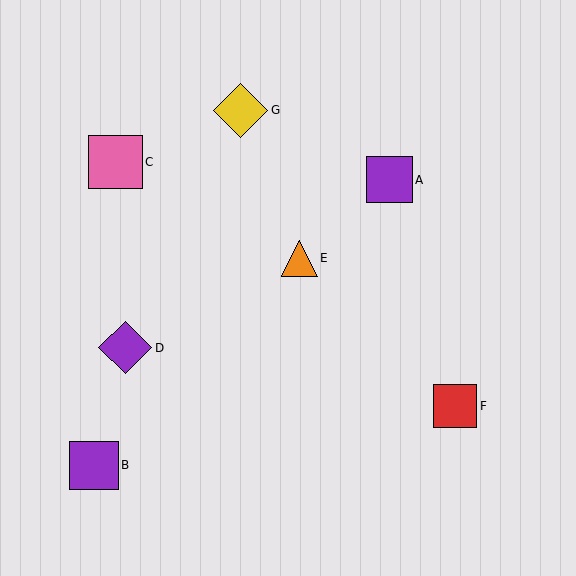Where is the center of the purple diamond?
The center of the purple diamond is at (125, 348).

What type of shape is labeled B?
Shape B is a purple square.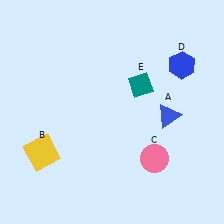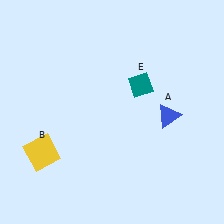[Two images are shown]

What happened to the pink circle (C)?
The pink circle (C) was removed in Image 2. It was in the bottom-right area of Image 1.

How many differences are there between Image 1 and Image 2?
There are 2 differences between the two images.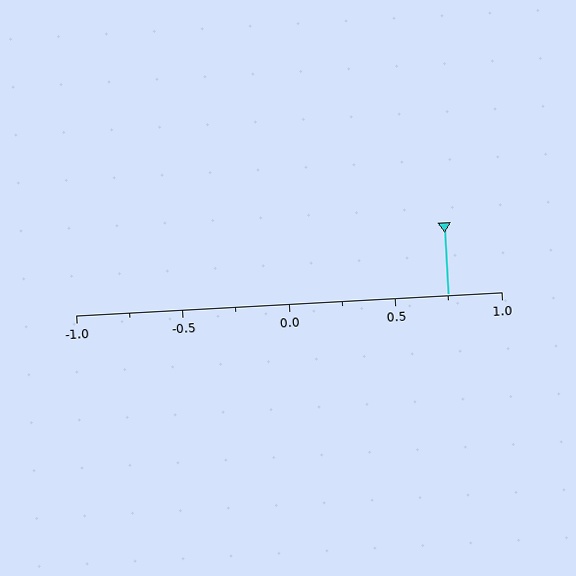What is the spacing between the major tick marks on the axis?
The major ticks are spaced 0.5 apart.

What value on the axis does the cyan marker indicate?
The marker indicates approximately 0.75.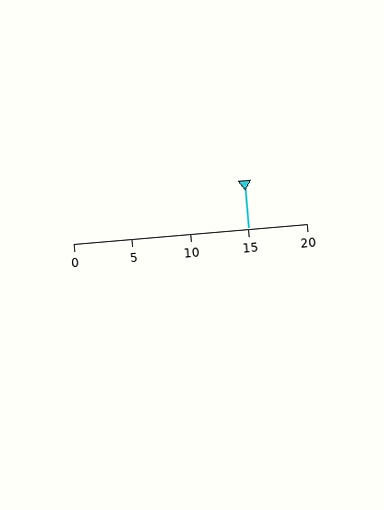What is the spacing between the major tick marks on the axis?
The major ticks are spaced 5 apart.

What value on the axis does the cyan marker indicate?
The marker indicates approximately 15.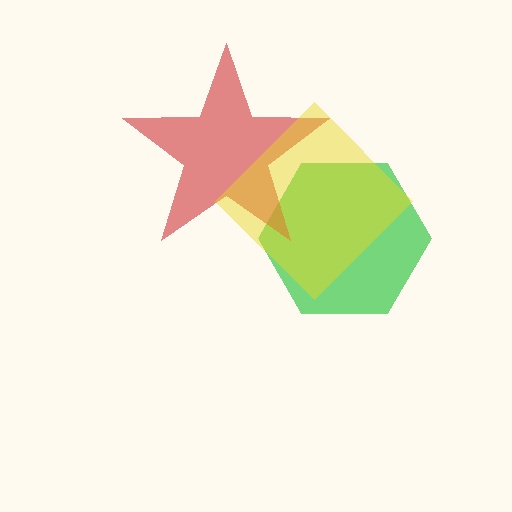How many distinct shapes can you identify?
There are 3 distinct shapes: a green hexagon, a red star, a yellow diamond.